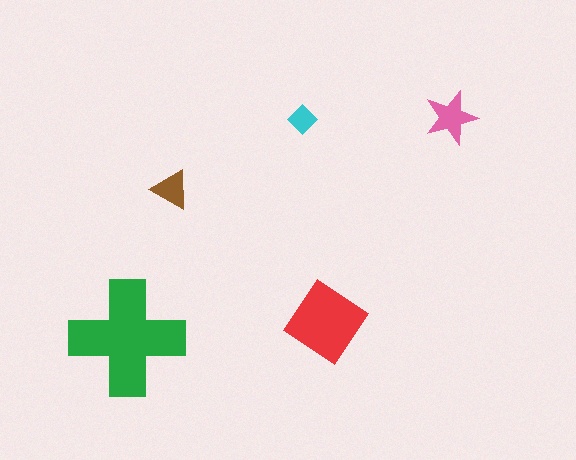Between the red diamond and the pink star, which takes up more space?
The red diamond.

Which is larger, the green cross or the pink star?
The green cross.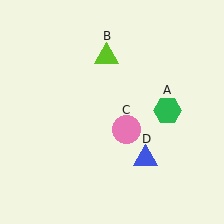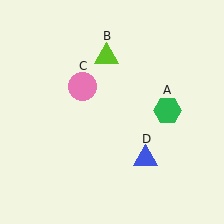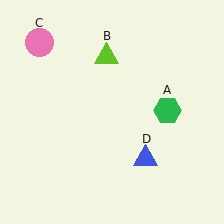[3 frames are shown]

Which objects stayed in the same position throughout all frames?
Green hexagon (object A) and lime triangle (object B) and blue triangle (object D) remained stationary.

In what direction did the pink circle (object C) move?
The pink circle (object C) moved up and to the left.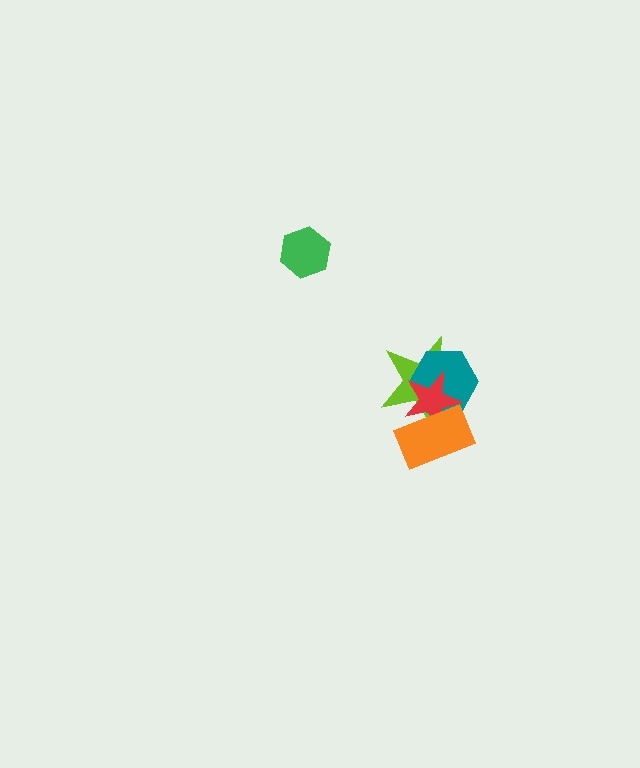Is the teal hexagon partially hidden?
Yes, it is partially covered by another shape.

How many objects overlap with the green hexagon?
0 objects overlap with the green hexagon.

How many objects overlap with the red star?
3 objects overlap with the red star.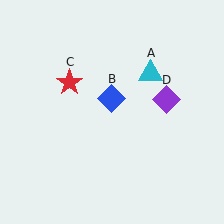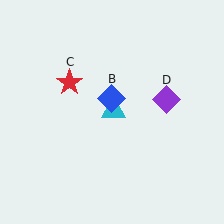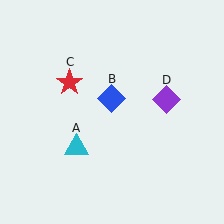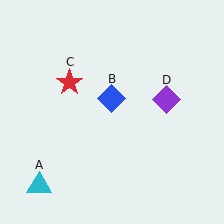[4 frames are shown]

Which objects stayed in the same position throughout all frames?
Blue diamond (object B) and red star (object C) and purple diamond (object D) remained stationary.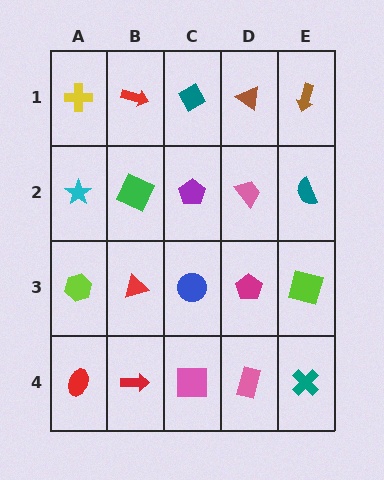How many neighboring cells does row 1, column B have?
3.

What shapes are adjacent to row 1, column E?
A teal semicircle (row 2, column E), a brown triangle (row 1, column D).